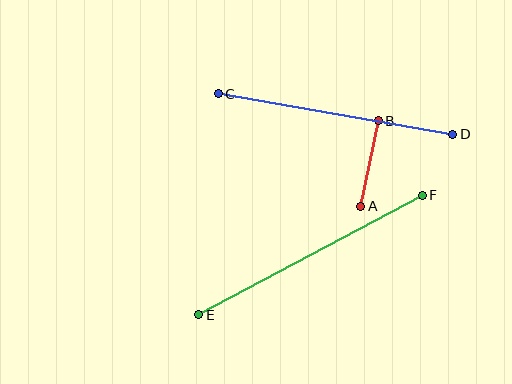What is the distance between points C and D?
The distance is approximately 238 pixels.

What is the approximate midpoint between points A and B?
The midpoint is at approximately (370, 164) pixels.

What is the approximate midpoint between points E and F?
The midpoint is at approximately (311, 255) pixels.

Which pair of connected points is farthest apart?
Points E and F are farthest apart.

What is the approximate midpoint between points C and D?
The midpoint is at approximately (336, 114) pixels.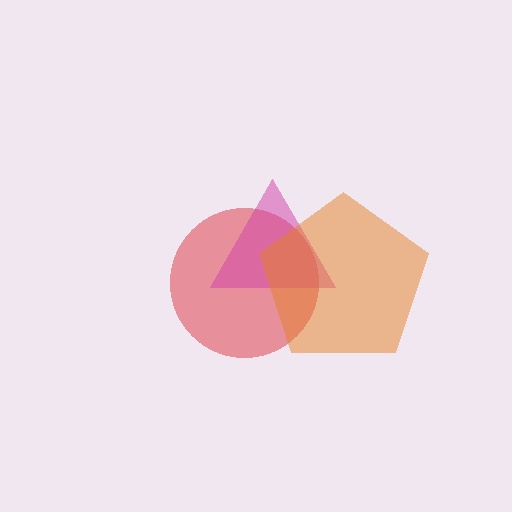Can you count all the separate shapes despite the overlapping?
Yes, there are 3 separate shapes.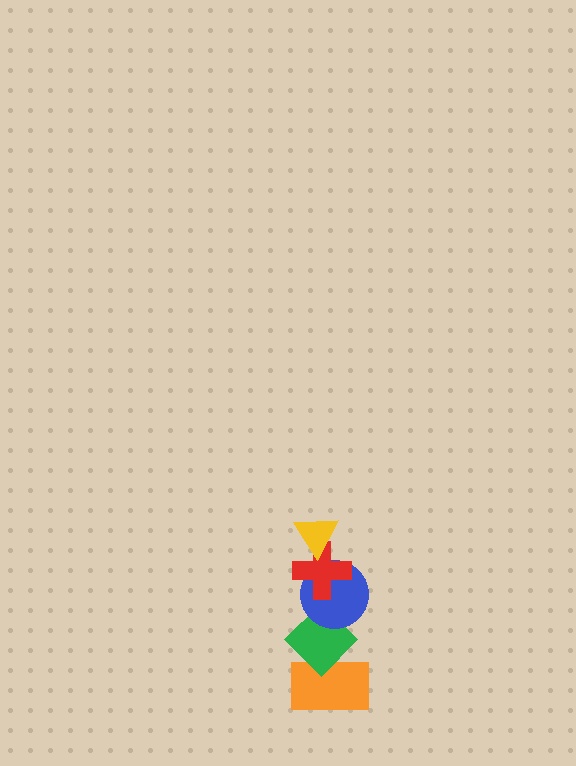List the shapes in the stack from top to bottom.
From top to bottom: the yellow triangle, the red cross, the blue circle, the green diamond, the orange rectangle.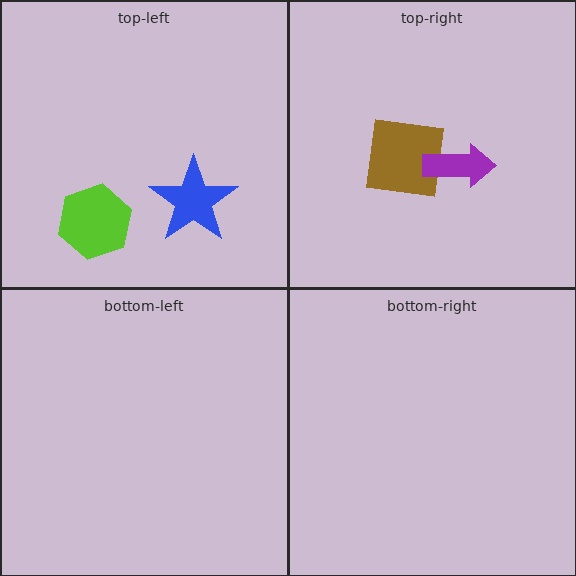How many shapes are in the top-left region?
2.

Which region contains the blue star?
The top-left region.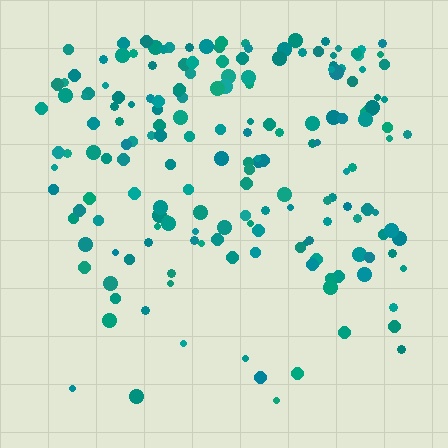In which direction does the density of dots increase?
From bottom to top, with the top side densest.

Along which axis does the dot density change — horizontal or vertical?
Vertical.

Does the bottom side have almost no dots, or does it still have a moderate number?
Still a moderate number, just noticeably fewer than the top.